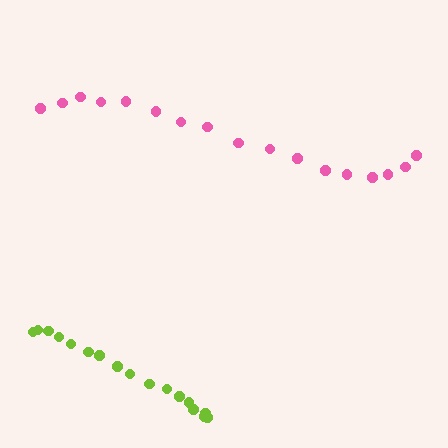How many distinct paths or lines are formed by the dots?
There are 2 distinct paths.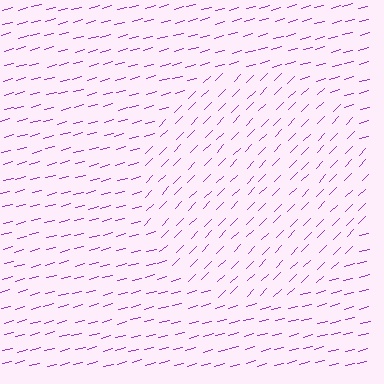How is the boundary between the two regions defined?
The boundary is defined purely by a change in line orientation (approximately 30 degrees difference). All lines are the same color and thickness.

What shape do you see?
I see a circle.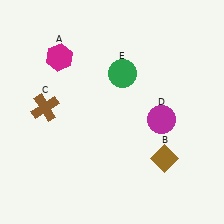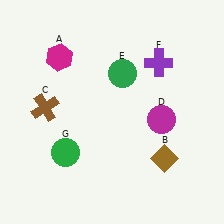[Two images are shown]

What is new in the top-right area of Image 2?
A purple cross (F) was added in the top-right area of Image 2.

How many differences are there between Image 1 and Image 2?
There are 2 differences between the two images.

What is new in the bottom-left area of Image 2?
A green circle (G) was added in the bottom-left area of Image 2.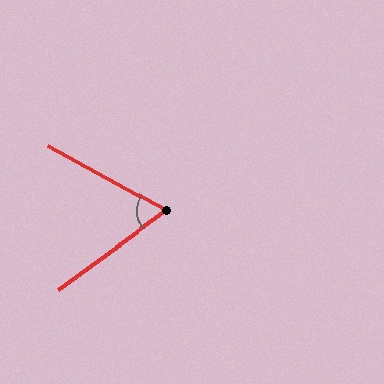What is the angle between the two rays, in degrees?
Approximately 65 degrees.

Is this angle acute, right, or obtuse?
It is acute.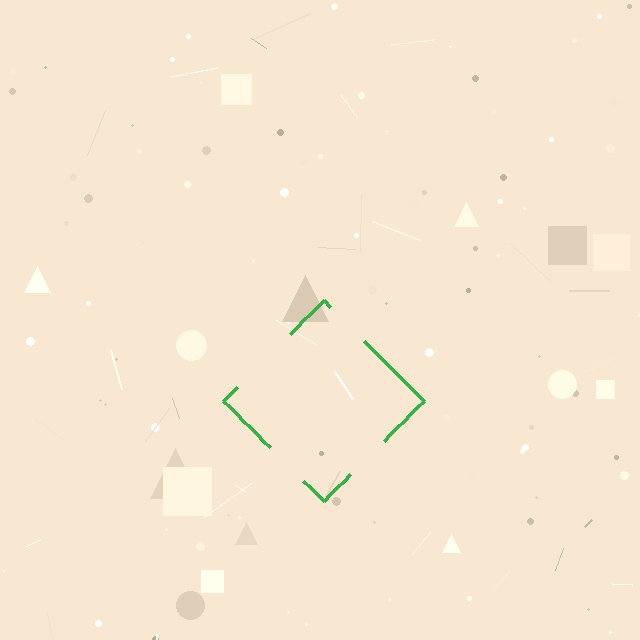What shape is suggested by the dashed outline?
The dashed outline suggests a diamond.